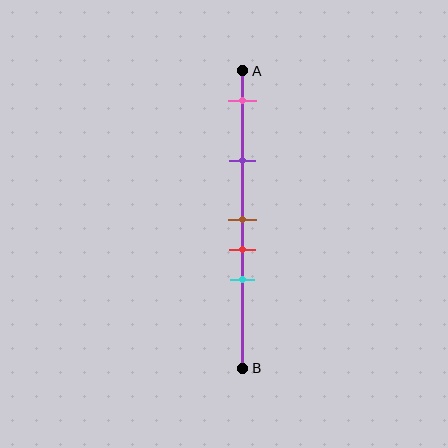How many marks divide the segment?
There are 5 marks dividing the segment.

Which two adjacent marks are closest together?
The brown and red marks are the closest adjacent pair.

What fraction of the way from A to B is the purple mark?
The purple mark is approximately 30% (0.3) of the way from A to B.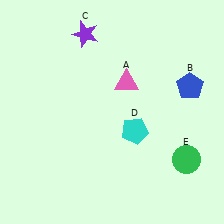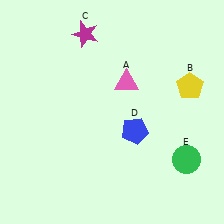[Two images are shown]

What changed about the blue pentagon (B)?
In Image 1, B is blue. In Image 2, it changed to yellow.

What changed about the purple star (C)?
In Image 1, C is purple. In Image 2, it changed to magenta.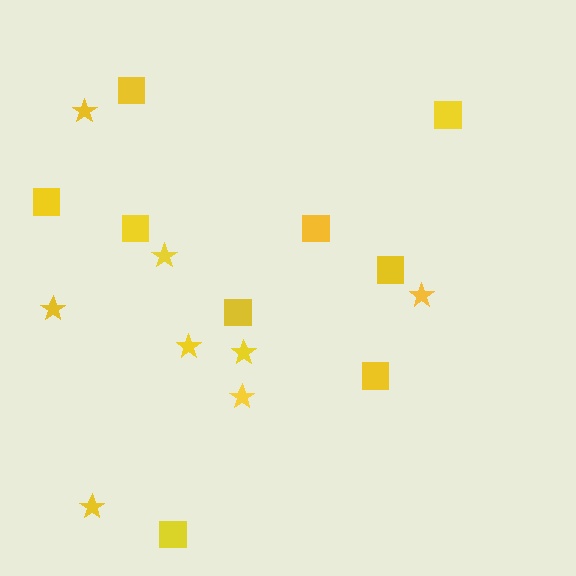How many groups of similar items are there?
There are 2 groups: one group of squares (9) and one group of stars (8).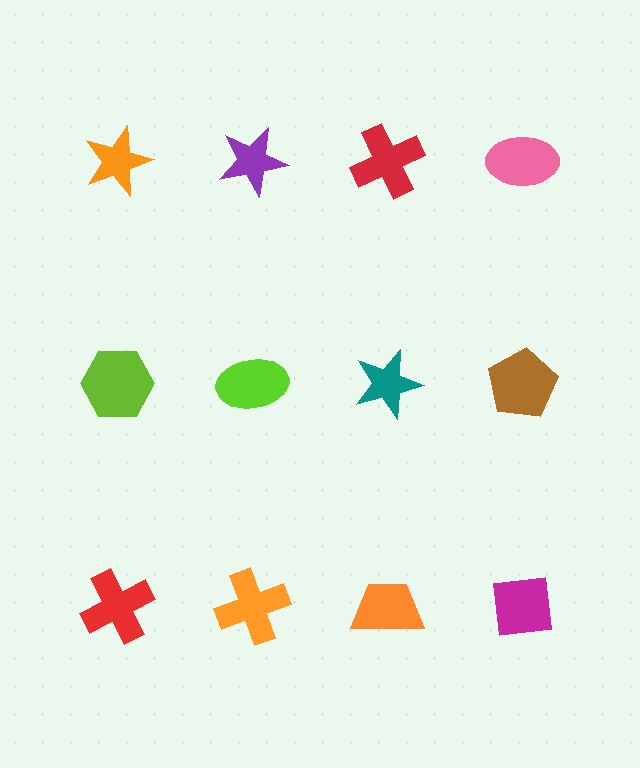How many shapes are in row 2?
4 shapes.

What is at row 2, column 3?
A teal star.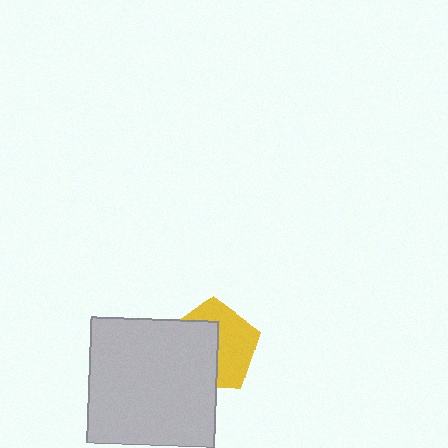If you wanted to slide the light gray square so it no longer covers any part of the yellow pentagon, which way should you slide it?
Slide it toward the lower-left — that is the most direct way to separate the two shapes.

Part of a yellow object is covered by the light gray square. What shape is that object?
It is a pentagon.